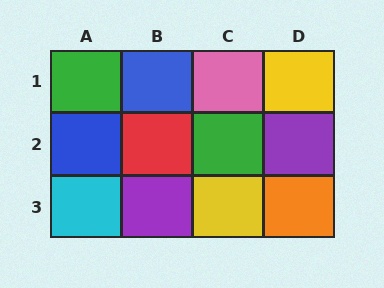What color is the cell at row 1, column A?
Green.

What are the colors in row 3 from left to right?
Cyan, purple, yellow, orange.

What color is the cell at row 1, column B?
Blue.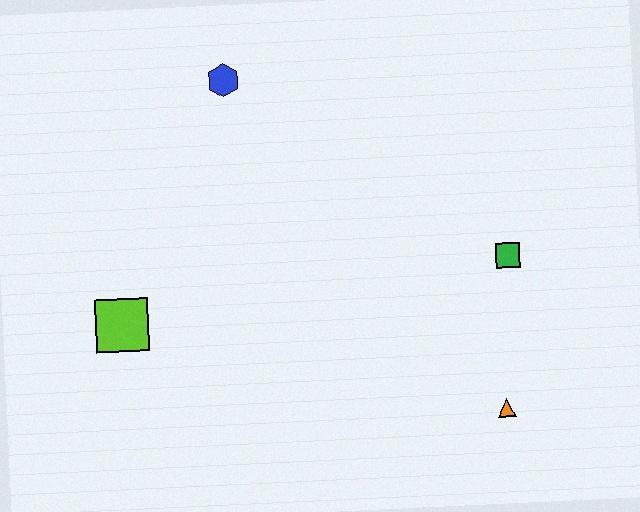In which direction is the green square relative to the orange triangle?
The green square is above the orange triangle.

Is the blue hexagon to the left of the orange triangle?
Yes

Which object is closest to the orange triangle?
The green square is closest to the orange triangle.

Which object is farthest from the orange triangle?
The blue hexagon is farthest from the orange triangle.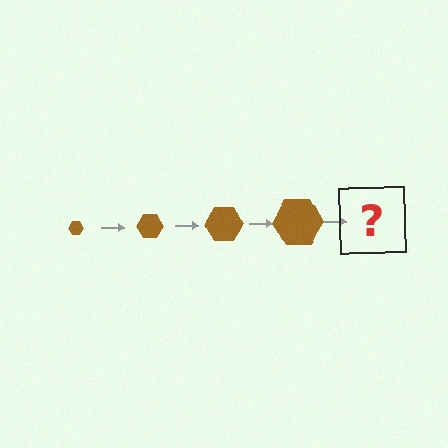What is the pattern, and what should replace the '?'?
The pattern is that the hexagon gets progressively larger each step. The '?' should be a brown hexagon, larger than the previous one.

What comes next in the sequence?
The next element should be a brown hexagon, larger than the previous one.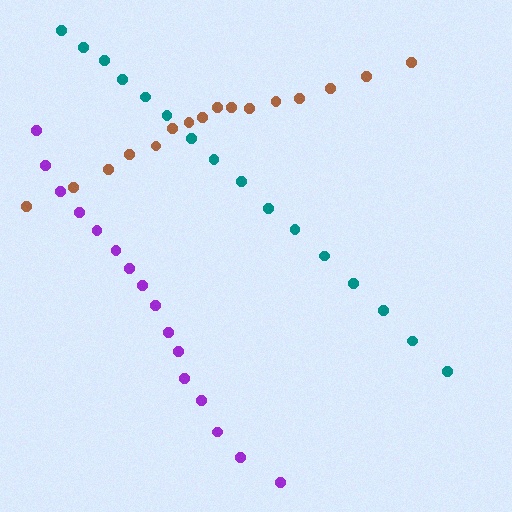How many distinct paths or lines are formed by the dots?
There are 3 distinct paths.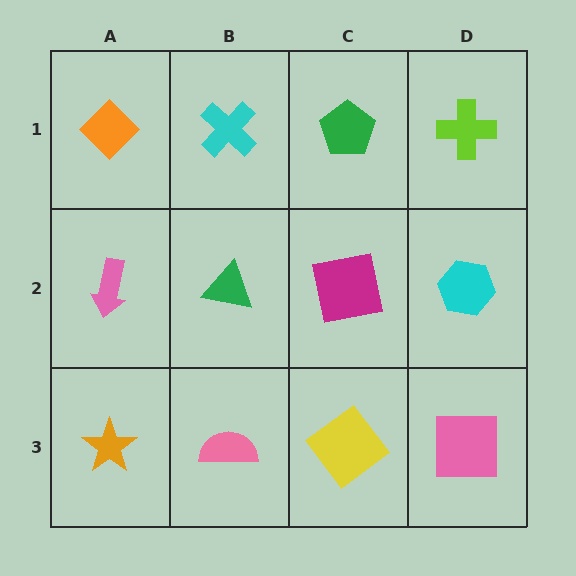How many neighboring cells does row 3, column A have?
2.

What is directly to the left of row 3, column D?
A yellow diamond.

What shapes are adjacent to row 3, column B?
A green triangle (row 2, column B), an orange star (row 3, column A), a yellow diamond (row 3, column C).